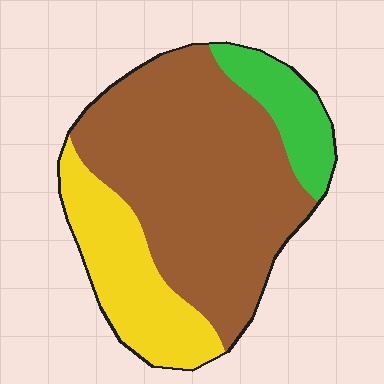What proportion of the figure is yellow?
Yellow covers roughly 25% of the figure.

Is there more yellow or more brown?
Brown.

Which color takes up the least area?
Green, at roughly 15%.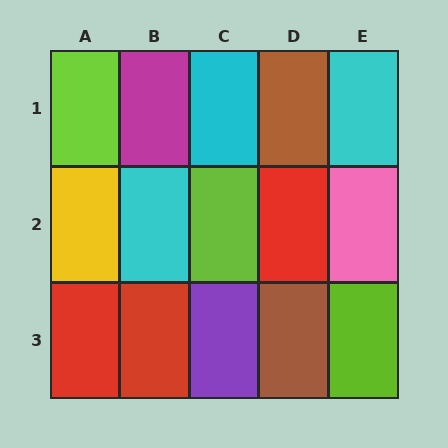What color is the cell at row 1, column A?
Lime.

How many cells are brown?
2 cells are brown.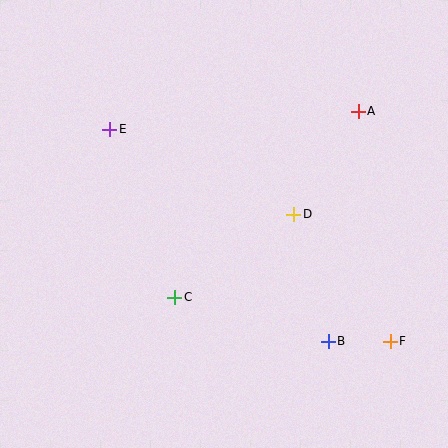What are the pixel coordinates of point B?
Point B is at (328, 341).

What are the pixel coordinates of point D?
Point D is at (294, 214).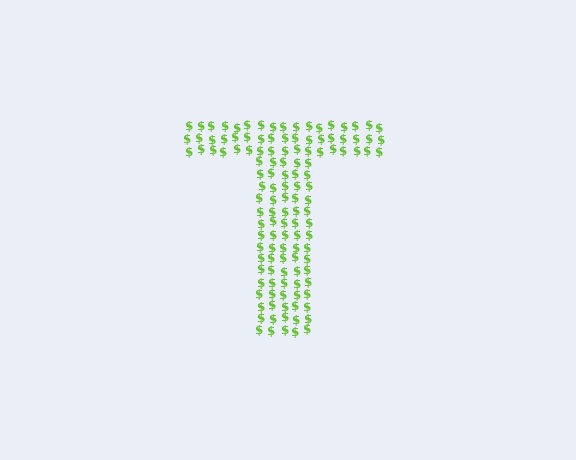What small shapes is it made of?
It is made of small dollar signs.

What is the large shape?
The large shape is the letter T.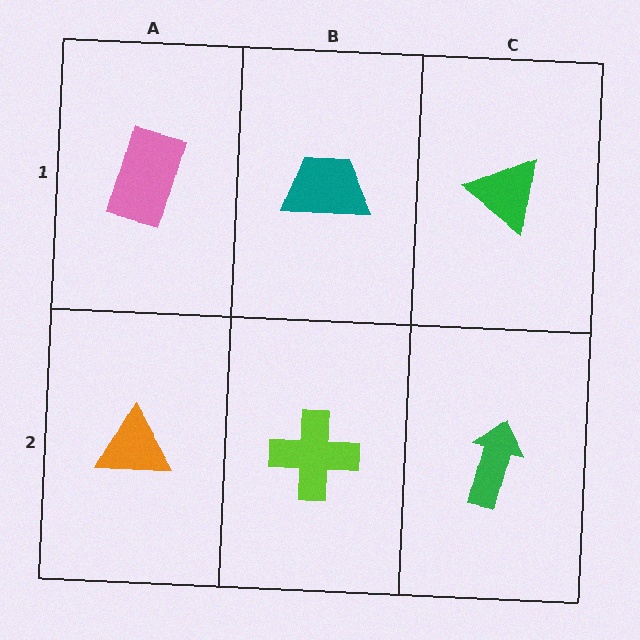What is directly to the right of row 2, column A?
A lime cross.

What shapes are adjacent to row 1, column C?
A green arrow (row 2, column C), a teal trapezoid (row 1, column B).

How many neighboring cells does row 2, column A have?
2.